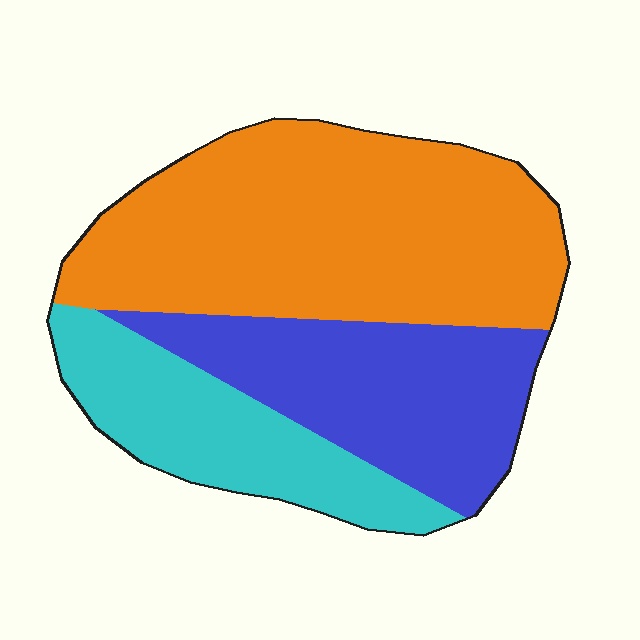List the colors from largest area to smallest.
From largest to smallest: orange, blue, cyan.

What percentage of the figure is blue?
Blue covers 28% of the figure.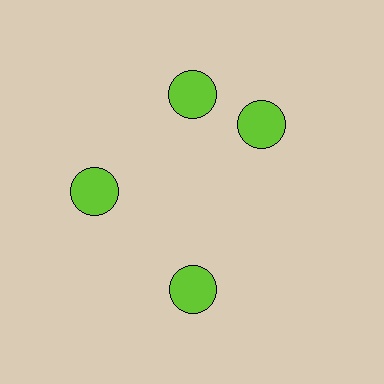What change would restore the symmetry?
The symmetry would be restored by rotating it back into even spacing with its neighbors so that all 4 circles sit at equal angles and equal distance from the center.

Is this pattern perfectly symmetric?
No. The 4 lime circles are arranged in a ring, but one element near the 3 o'clock position is rotated out of alignment along the ring, breaking the 4-fold rotational symmetry.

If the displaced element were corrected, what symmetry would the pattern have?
It would have 4-fold rotational symmetry — the pattern would map onto itself every 90 degrees.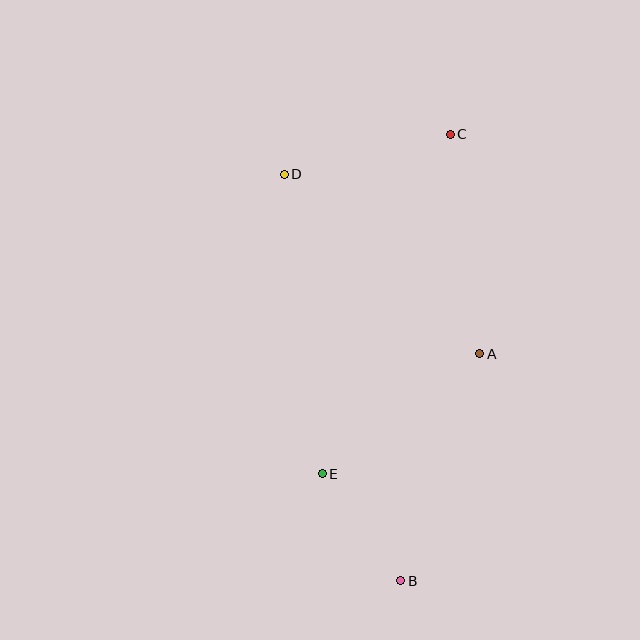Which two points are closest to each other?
Points B and E are closest to each other.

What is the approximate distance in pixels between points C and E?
The distance between C and E is approximately 363 pixels.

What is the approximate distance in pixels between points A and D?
The distance between A and D is approximately 265 pixels.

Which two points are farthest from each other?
Points B and C are farthest from each other.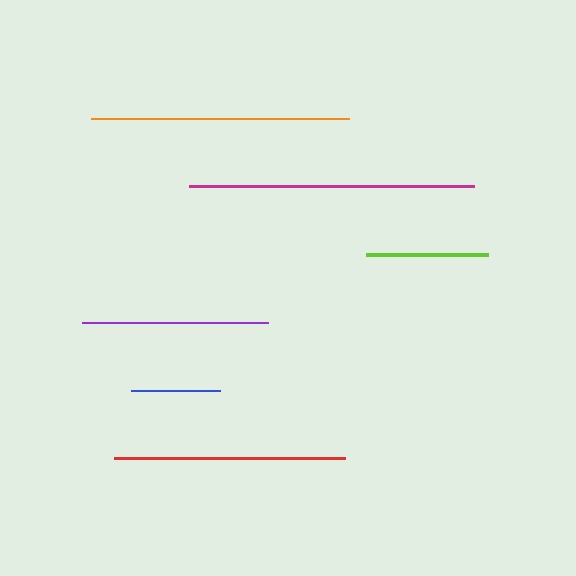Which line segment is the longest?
The magenta line is the longest at approximately 286 pixels.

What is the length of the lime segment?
The lime segment is approximately 122 pixels long.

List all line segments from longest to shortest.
From longest to shortest: magenta, orange, red, purple, lime, blue.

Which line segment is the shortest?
The blue line is the shortest at approximately 88 pixels.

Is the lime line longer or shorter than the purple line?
The purple line is longer than the lime line.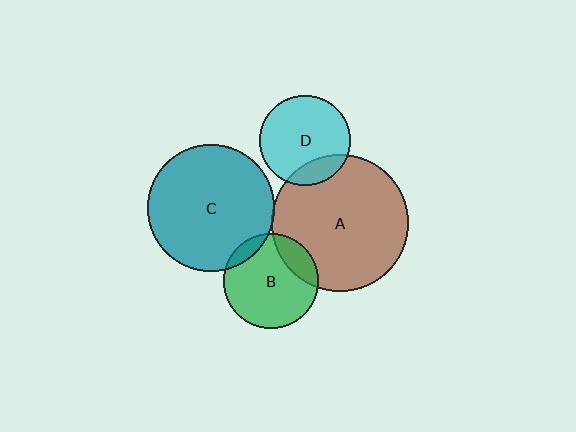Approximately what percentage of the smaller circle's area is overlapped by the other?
Approximately 10%.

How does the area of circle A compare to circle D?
Approximately 2.3 times.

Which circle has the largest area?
Circle A (brown).